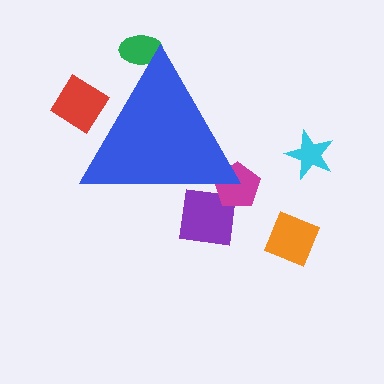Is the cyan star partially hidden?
No, the cyan star is fully visible.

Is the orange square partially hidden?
No, the orange square is fully visible.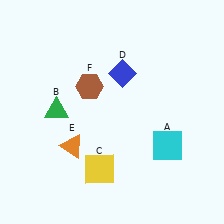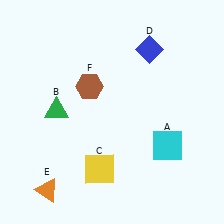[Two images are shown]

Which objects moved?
The objects that moved are: the blue diamond (D), the orange triangle (E).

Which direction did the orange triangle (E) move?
The orange triangle (E) moved down.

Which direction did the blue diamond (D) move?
The blue diamond (D) moved right.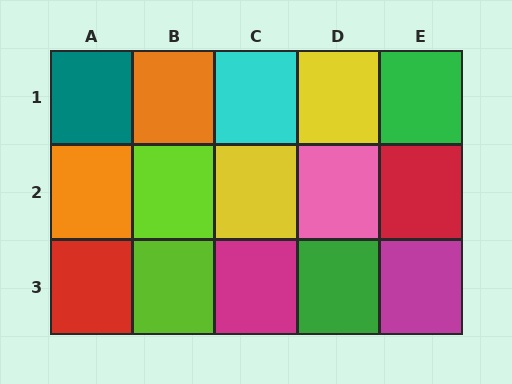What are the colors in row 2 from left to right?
Orange, lime, yellow, pink, red.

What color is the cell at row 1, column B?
Orange.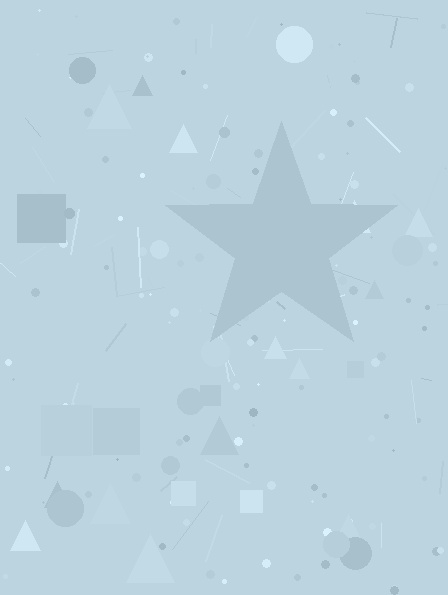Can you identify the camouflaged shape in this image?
The camouflaged shape is a star.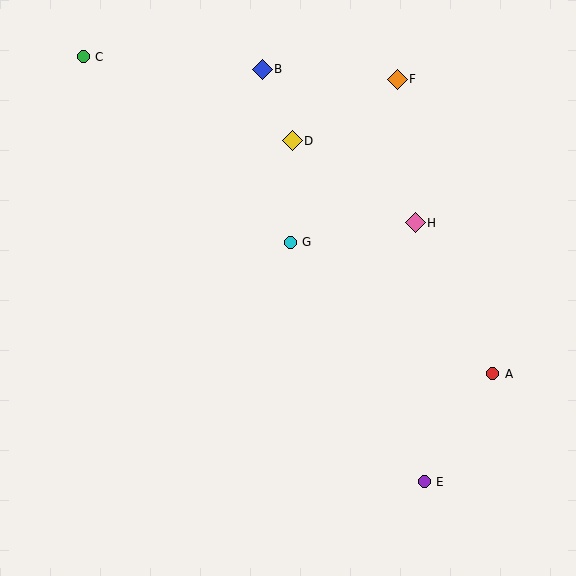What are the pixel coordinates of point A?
Point A is at (493, 374).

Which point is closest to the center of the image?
Point G at (290, 242) is closest to the center.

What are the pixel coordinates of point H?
Point H is at (415, 223).